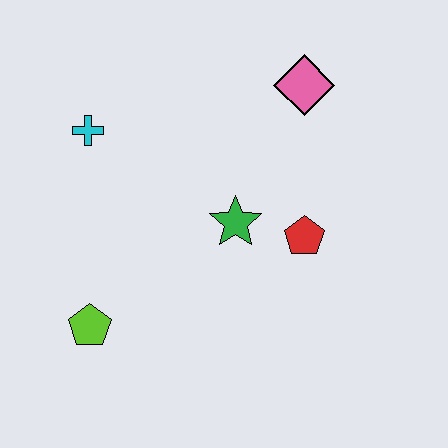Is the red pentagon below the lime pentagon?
No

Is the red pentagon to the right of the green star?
Yes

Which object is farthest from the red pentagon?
The cyan cross is farthest from the red pentagon.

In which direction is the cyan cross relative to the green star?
The cyan cross is to the left of the green star.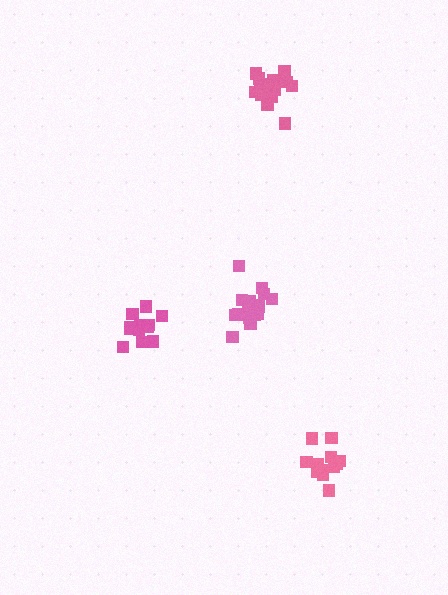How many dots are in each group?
Group 1: 19 dots, Group 2: 19 dots, Group 3: 13 dots, Group 4: 13 dots (64 total).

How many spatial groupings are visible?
There are 4 spatial groupings.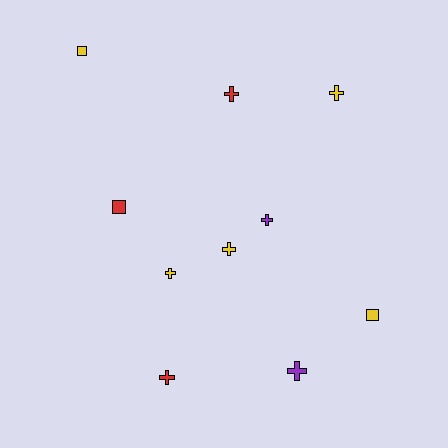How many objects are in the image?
There are 10 objects.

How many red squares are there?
There is 1 red square.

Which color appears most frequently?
Yellow, with 5 objects.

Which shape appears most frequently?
Cross, with 7 objects.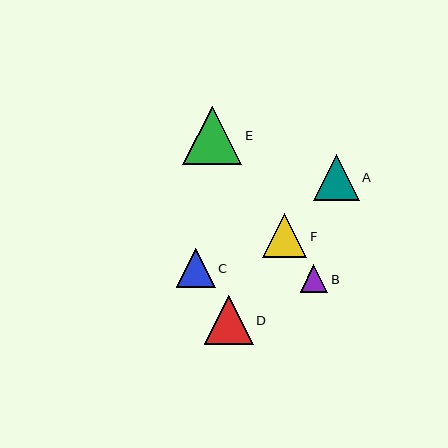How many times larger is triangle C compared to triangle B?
Triangle C is approximately 1.4 times the size of triangle B.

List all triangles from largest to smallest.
From largest to smallest: E, D, A, F, C, B.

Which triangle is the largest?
Triangle E is the largest with a size of approximately 59 pixels.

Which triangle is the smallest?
Triangle B is the smallest with a size of approximately 28 pixels.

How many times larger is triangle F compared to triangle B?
Triangle F is approximately 1.6 times the size of triangle B.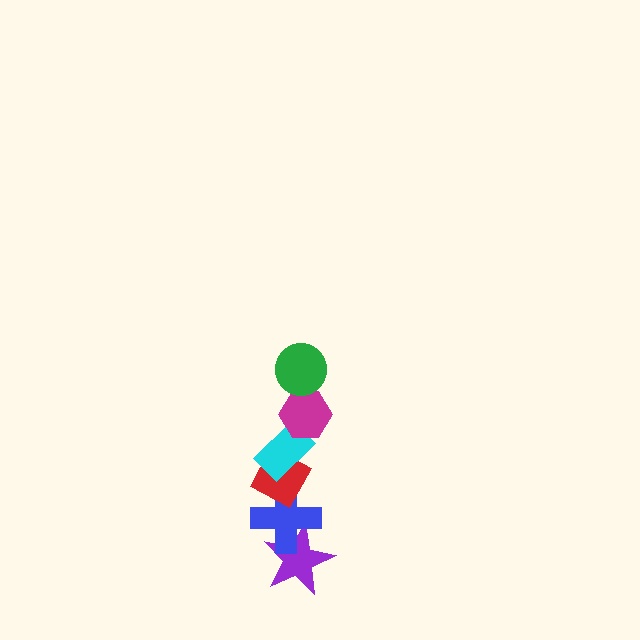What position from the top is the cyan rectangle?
The cyan rectangle is 3rd from the top.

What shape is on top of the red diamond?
The cyan rectangle is on top of the red diamond.